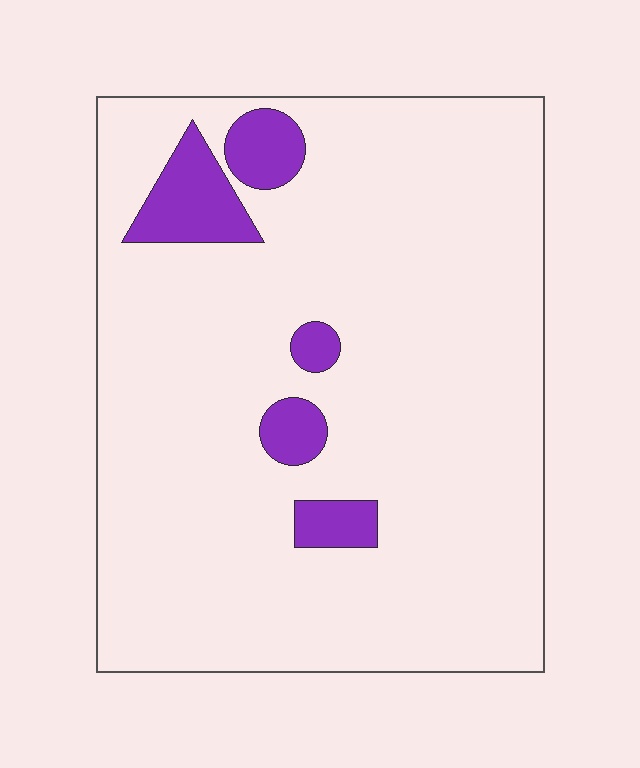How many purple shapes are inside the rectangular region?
5.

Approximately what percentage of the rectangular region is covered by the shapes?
Approximately 10%.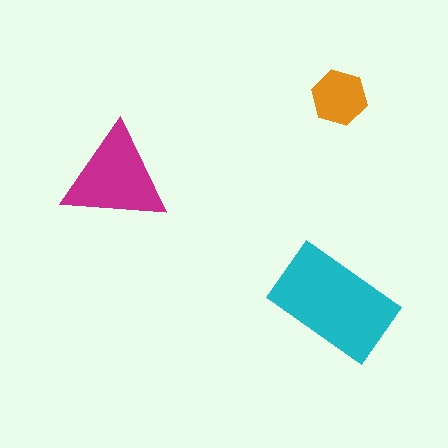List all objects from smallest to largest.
The orange hexagon, the magenta triangle, the cyan rectangle.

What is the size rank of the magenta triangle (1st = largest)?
2nd.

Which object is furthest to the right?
The orange hexagon is rightmost.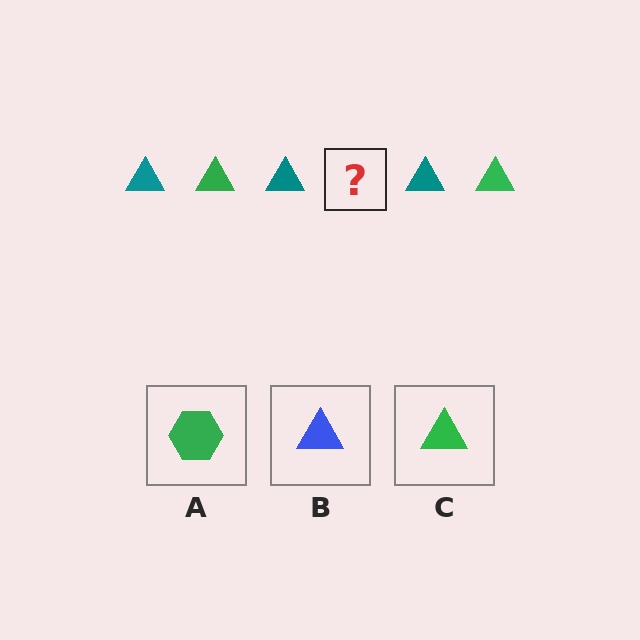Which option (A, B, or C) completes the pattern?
C.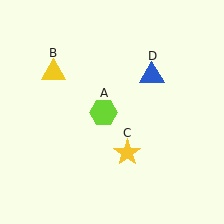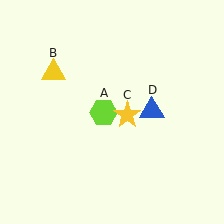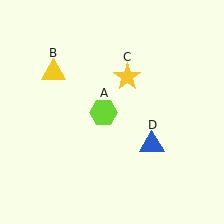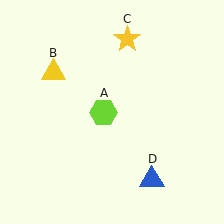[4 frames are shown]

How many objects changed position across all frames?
2 objects changed position: yellow star (object C), blue triangle (object D).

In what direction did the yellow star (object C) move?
The yellow star (object C) moved up.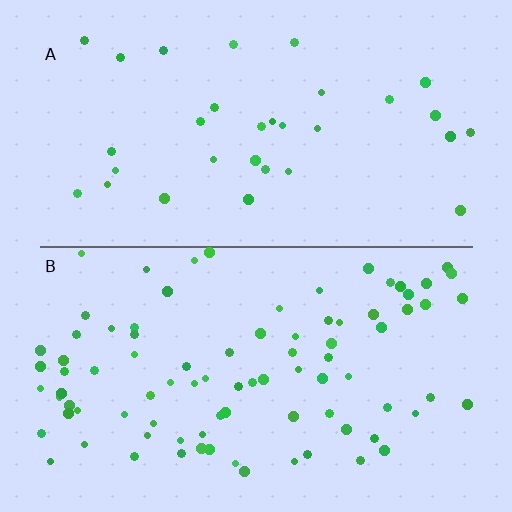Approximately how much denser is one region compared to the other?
Approximately 2.7× — region B over region A.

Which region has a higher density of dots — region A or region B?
B (the bottom).